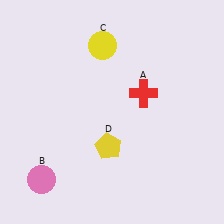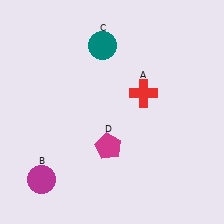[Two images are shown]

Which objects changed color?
B changed from pink to magenta. C changed from yellow to teal. D changed from yellow to magenta.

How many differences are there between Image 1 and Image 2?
There are 3 differences between the two images.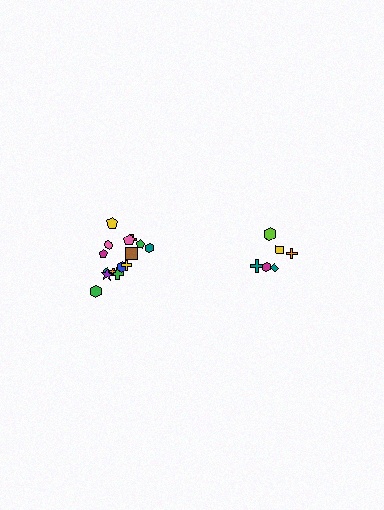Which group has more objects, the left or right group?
The left group.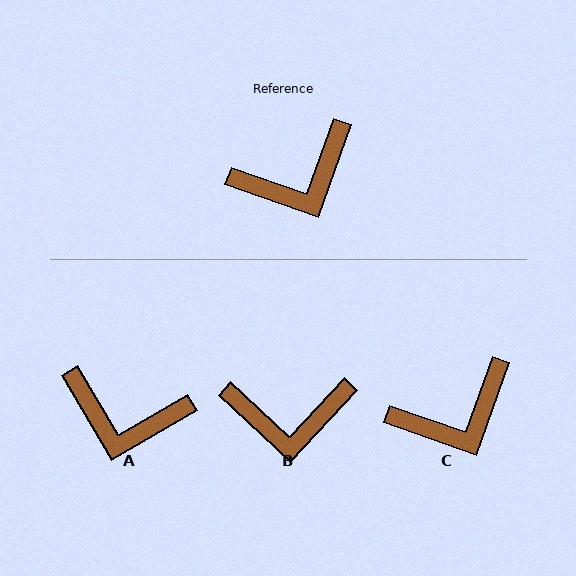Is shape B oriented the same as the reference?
No, it is off by about 24 degrees.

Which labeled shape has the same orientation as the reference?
C.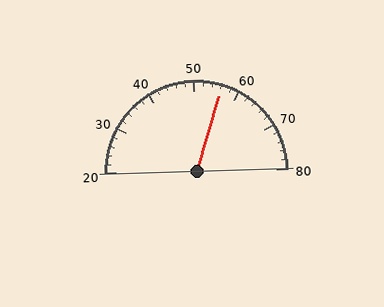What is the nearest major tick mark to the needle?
The nearest major tick mark is 60.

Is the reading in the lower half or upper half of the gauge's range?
The reading is in the upper half of the range (20 to 80).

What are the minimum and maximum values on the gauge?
The gauge ranges from 20 to 80.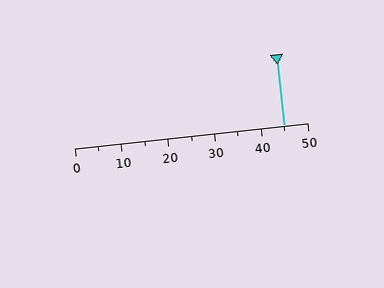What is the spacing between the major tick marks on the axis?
The major ticks are spaced 10 apart.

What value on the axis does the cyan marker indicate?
The marker indicates approximately 45.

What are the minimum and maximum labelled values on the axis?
The axis runs from 0 to 50.